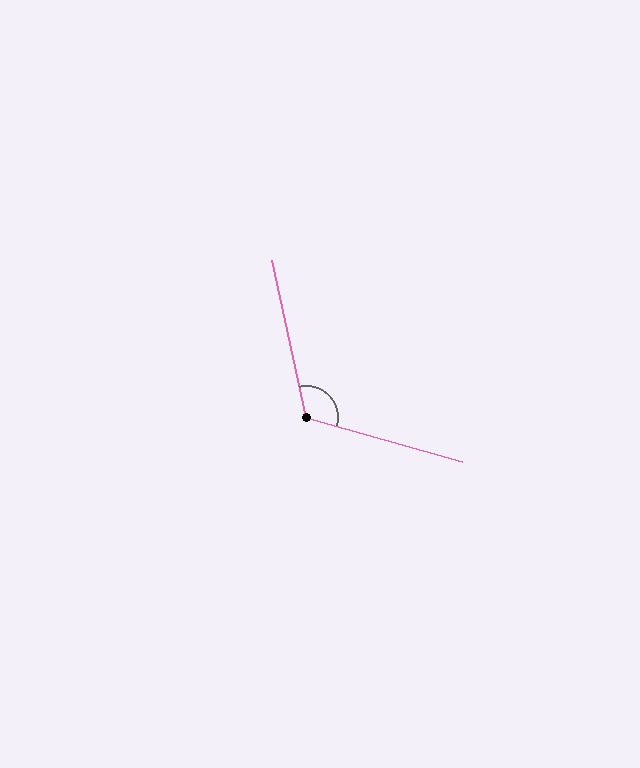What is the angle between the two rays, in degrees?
Approximately 118 degrees.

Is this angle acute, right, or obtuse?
It is obtuse.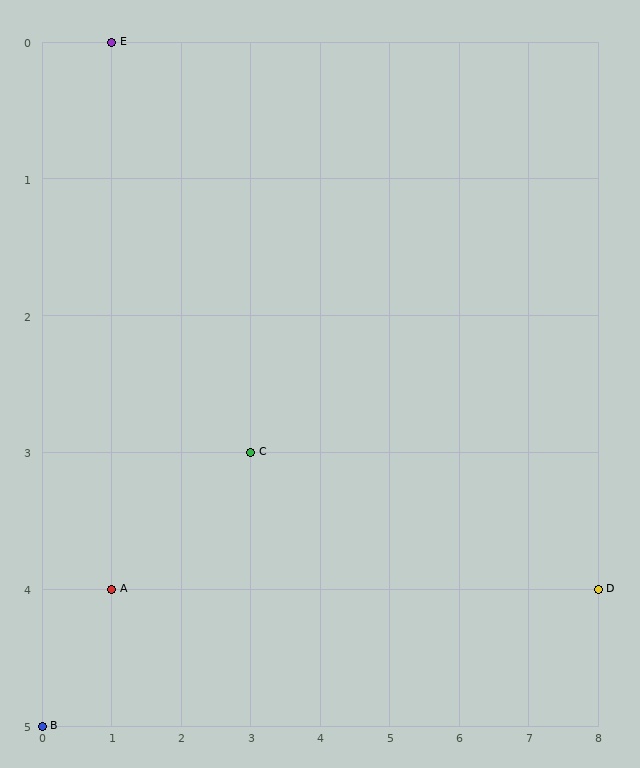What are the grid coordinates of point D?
Point D is at grid coordinates (8, 4).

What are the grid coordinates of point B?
Point B is at grid coordinates (0, 5).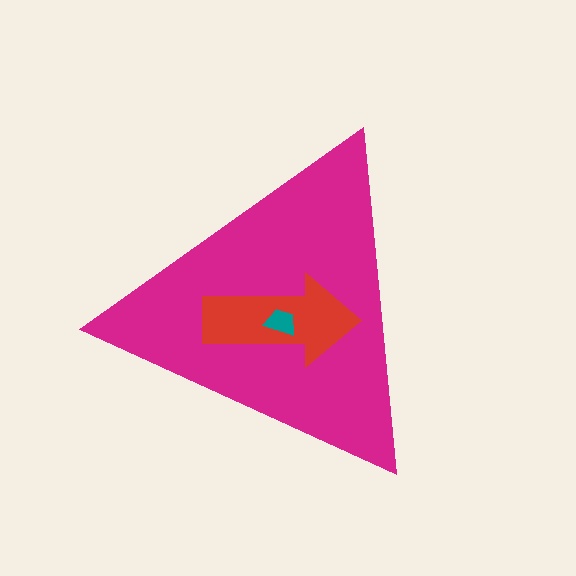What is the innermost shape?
The teal trapezoid.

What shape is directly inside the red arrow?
The teal trapezoid.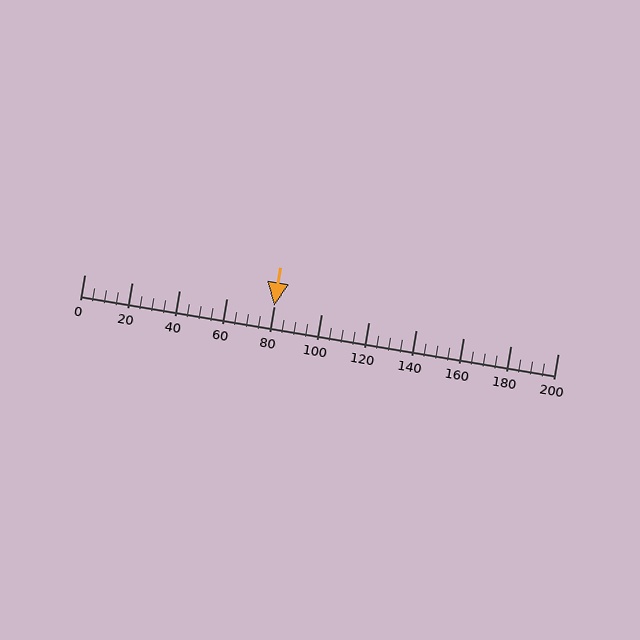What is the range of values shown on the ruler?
The ruler shows values from 0 to 200.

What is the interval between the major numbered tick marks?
The major tick marks are spaced 20 units apart.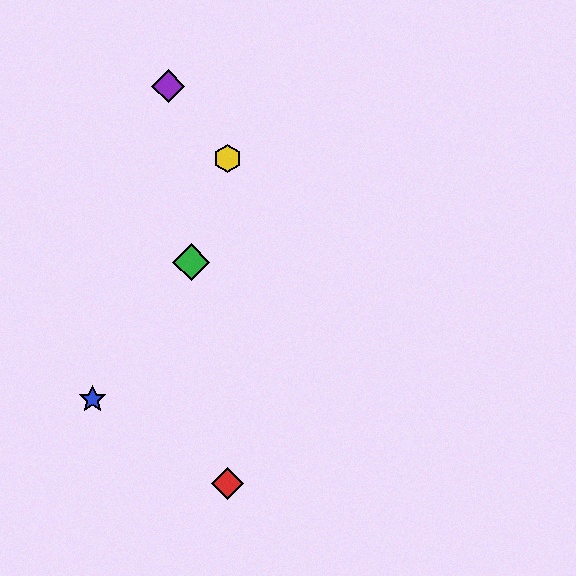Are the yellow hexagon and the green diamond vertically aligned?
No, the yellow hexagon is at x≈228 and the green diamond is at x≈191.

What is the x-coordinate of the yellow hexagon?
The yellow hexagon is at x≈228.